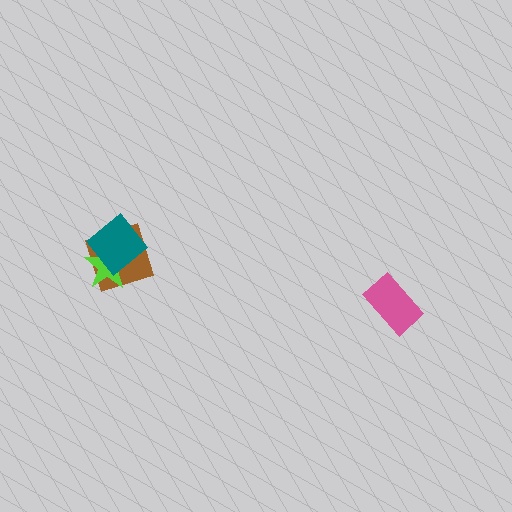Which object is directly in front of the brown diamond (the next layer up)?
The lime star is directly in front of the brown diamond.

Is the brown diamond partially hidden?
Yes, it is partially covered by another shape.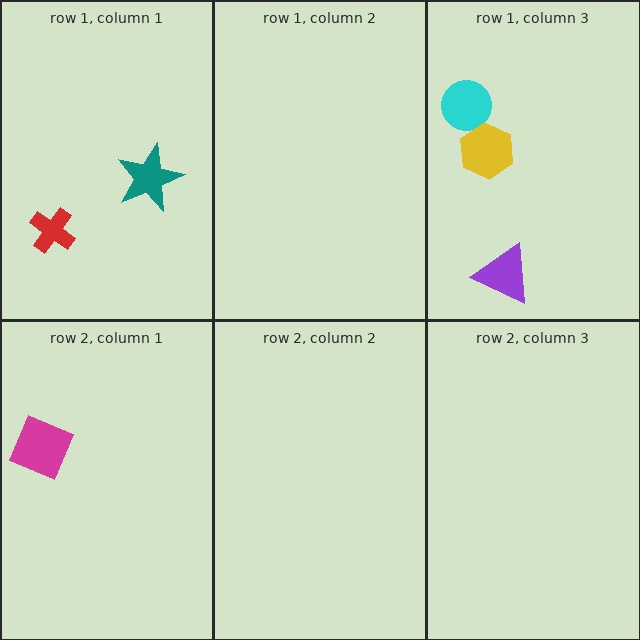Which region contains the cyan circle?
The row 1, column 3 region.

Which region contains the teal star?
The row 1, column 1 region.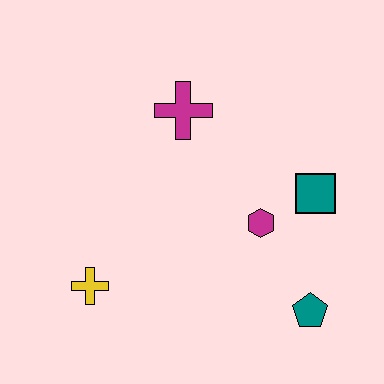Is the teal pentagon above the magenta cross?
No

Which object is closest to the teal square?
The magenta hexagon is closest to the teal square.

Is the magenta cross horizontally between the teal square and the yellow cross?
Yes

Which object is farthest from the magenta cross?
The teal pentagon is farthest from the magenta cross.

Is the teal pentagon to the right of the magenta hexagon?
Yes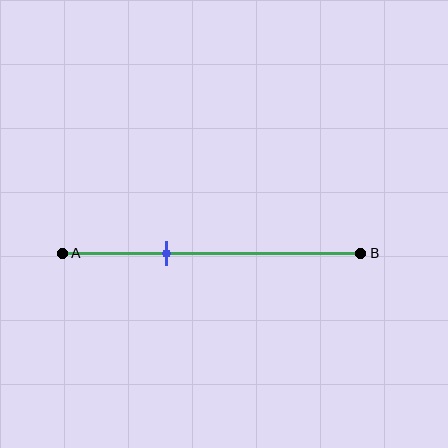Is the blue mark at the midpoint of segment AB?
No, the mark is at about 35% from A, not at the 50% midpoint.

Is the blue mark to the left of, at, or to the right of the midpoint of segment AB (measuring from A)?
The blue mark is to the left of the midpoint of segment AB.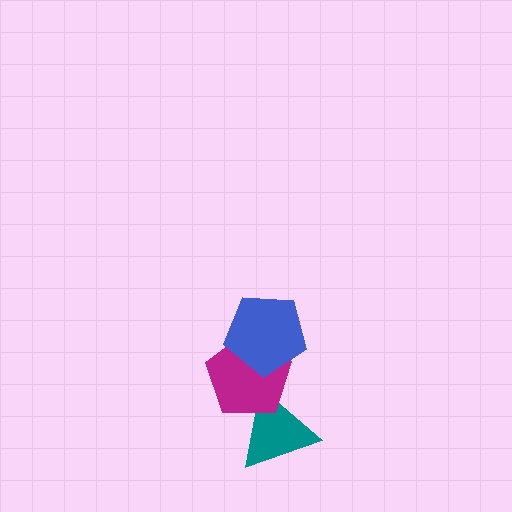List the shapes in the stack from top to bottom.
From top to bottom: the blue pentagon, the magenta pentagon, the teal triangle.